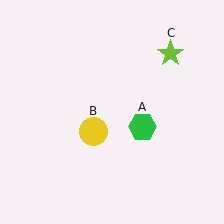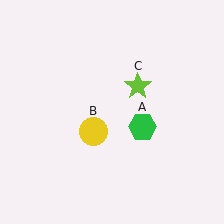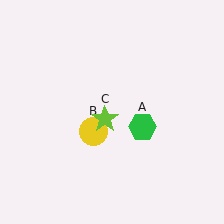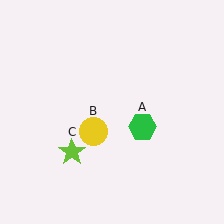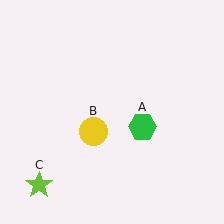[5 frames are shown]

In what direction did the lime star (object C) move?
The lime star (object C) moved down and to the left.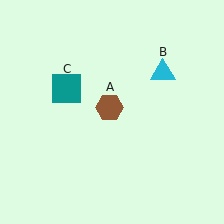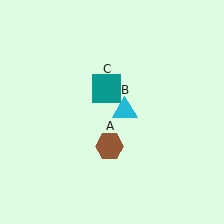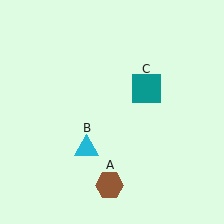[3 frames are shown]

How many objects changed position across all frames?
3 objects changed position: brown hexagon (object A), cyan triangle (object B), teal square (object C).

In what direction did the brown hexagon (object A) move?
The brown hexagon (object A) moved down.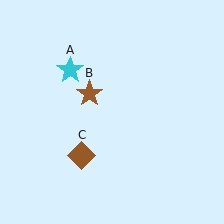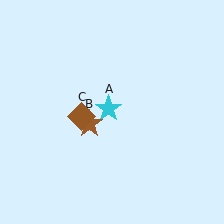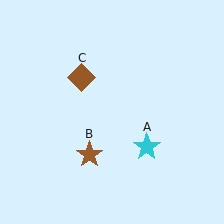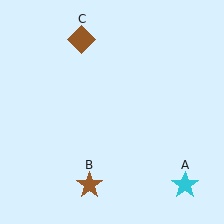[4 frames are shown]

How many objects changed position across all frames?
3 objects changed position: cyan star (object A), brown star (object B), brown diamond (object C).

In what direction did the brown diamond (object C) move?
The brown diamond (object C) moved up.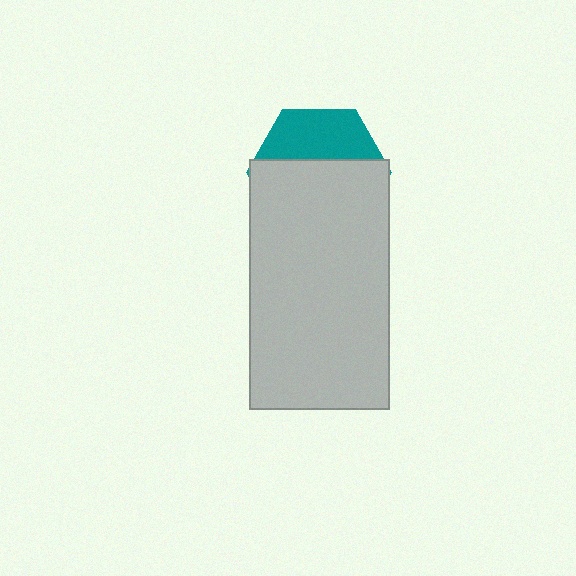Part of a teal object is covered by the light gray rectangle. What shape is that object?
It is a hexagon.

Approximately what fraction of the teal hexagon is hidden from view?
Roughly 63% of the teal hexagon is hidden behind the light gray rectangle.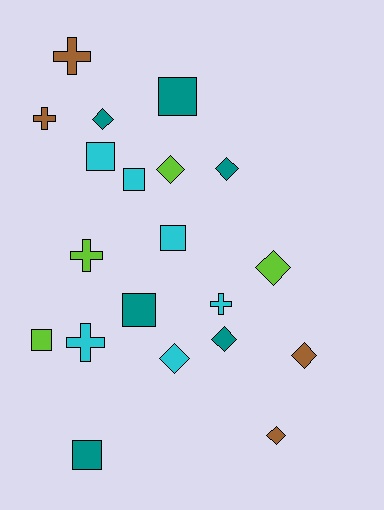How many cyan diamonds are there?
There is 1 cyan diamond.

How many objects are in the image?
There are 20 objects.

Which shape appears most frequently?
Diamond, with 8 objects.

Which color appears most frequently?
Cyan, with 6 objects.